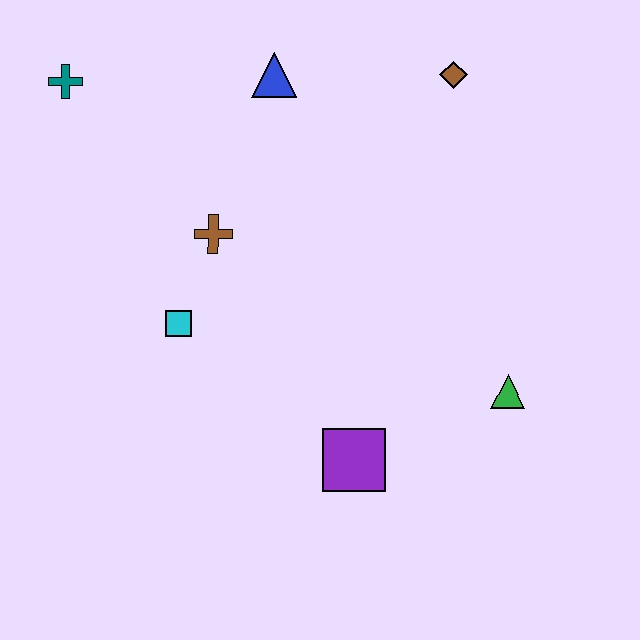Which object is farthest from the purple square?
The teal cross is farthest from the purple square.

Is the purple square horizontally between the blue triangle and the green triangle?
Yes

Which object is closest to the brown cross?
The cyan square is closest to the brown cross.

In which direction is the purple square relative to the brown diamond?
The purple square is below the brown diamond.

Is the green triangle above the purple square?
Yes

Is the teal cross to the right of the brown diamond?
No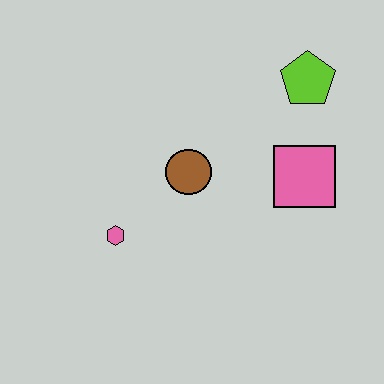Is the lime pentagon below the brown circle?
No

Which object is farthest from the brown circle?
The lime pentagon is farthest from the brown circle.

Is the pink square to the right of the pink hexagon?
Yes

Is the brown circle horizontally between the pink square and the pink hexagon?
Yes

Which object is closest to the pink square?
The lime pentagon is closest to the pink square.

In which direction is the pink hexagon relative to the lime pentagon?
The pink hexagon is to the left of the lime pentagon.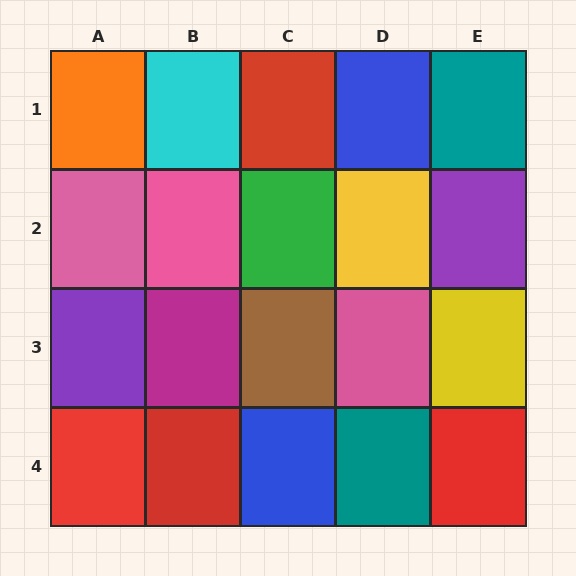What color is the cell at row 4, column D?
Teal.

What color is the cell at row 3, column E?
Yellow.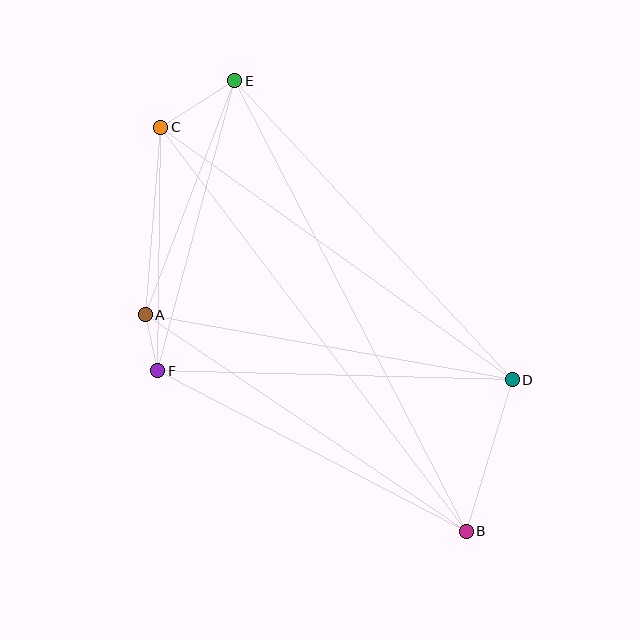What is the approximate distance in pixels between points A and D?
The distance between A and D is approximately 373 pixels.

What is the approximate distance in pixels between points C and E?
The distance between C and E is approximately 87 pixels.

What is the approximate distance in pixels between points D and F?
The distance between D and F is approximately 355 pixels.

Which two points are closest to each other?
Points A and F are closest to each other.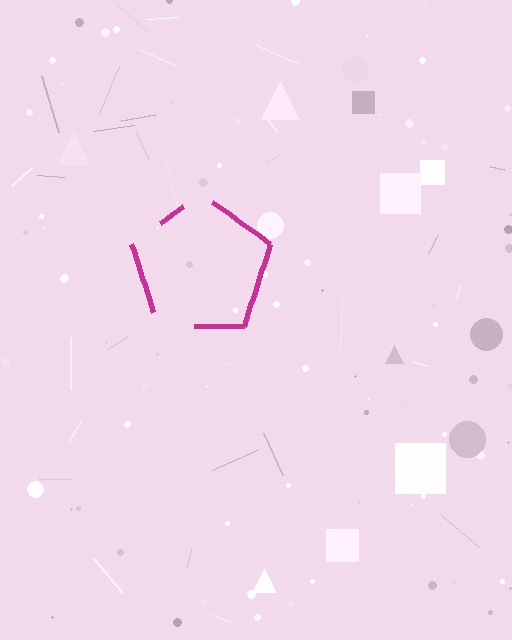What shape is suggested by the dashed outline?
The dashed outline suggests a pentagon.